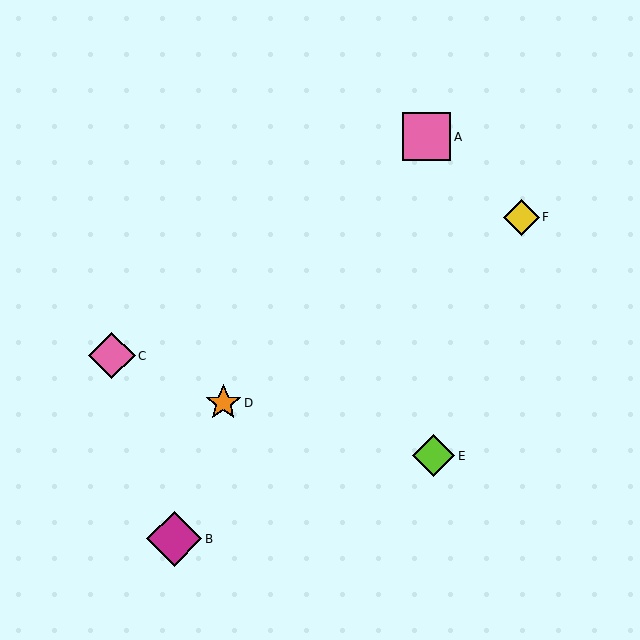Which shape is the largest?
The magenta diamond (labeled B) is the largest.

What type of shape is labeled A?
Shape A is a pink square.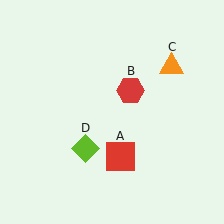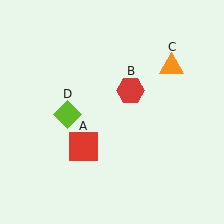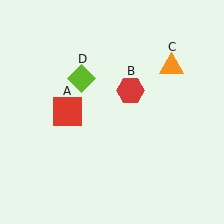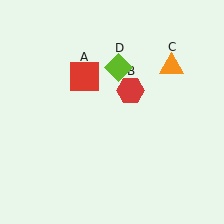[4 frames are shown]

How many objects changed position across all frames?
2 objects changed position: red square (object A), lime diamond (object D).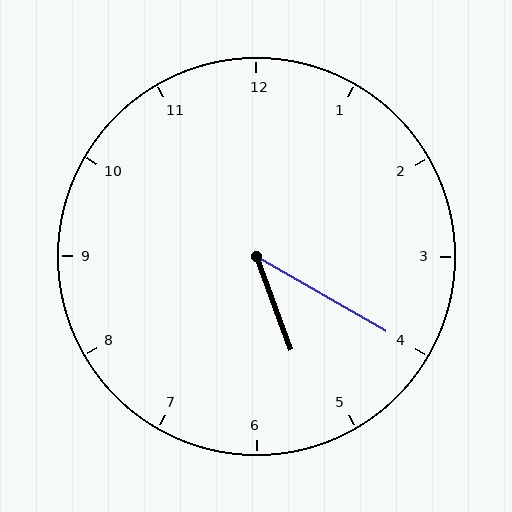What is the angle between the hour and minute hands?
Approximately 40 degrees.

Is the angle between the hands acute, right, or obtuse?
It is acute.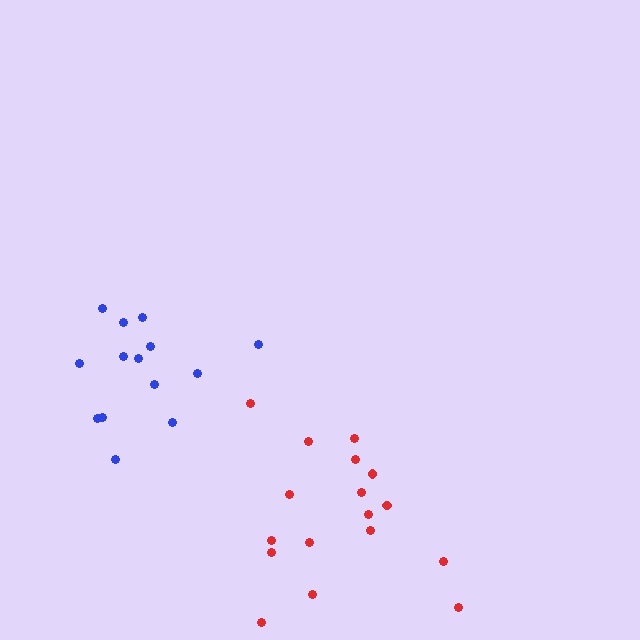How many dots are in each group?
Group 1: 14 dots, Group 2: 17 dots (31 total).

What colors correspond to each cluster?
The clusters are colored: blue, red.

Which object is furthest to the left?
The blue cluster is leftmost.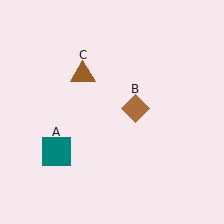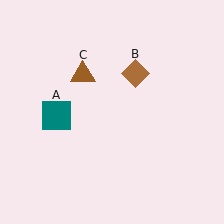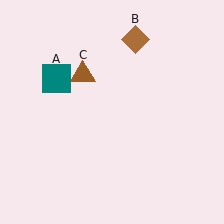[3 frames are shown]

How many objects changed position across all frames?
2 objects changed position: teal square (object A), brown diamond (object B).